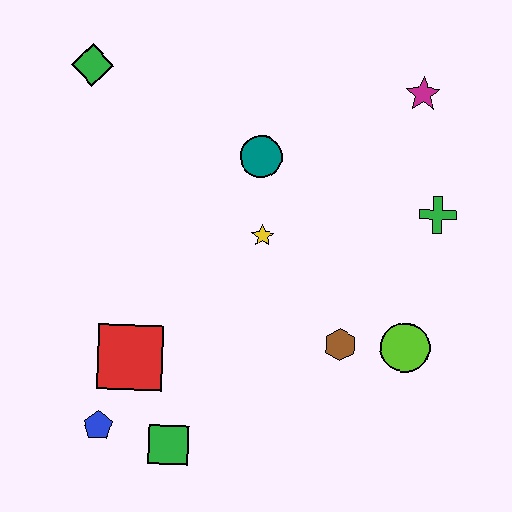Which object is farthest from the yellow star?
The blue pentagon is farthest from the yellow star.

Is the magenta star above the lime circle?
Yes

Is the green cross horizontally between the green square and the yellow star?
No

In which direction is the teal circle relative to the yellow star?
The teal circle is above the yellow star.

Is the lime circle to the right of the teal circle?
Yes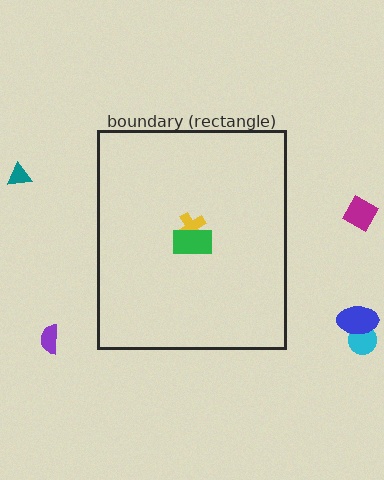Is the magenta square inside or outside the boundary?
Outside.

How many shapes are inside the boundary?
2 inside, 5 outside.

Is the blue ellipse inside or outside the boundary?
Outside.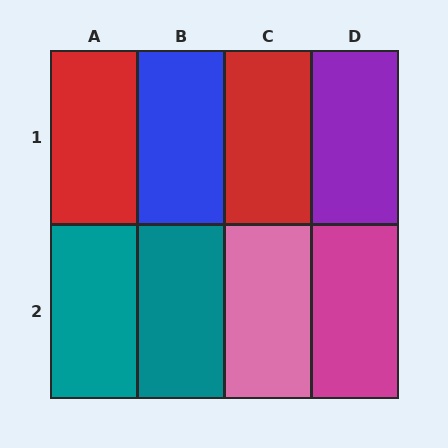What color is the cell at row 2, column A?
Teal.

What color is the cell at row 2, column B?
Teal.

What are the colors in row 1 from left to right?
Red, blue, red, purple.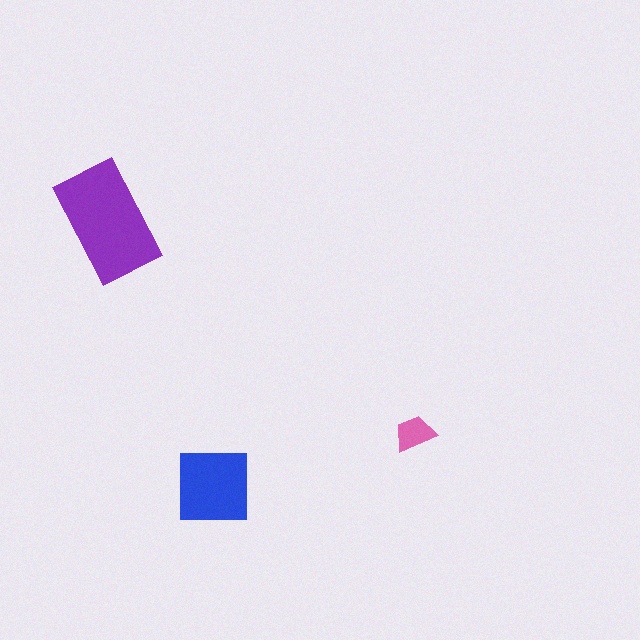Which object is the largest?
The purple rectangle.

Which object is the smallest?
The pink trapezoid.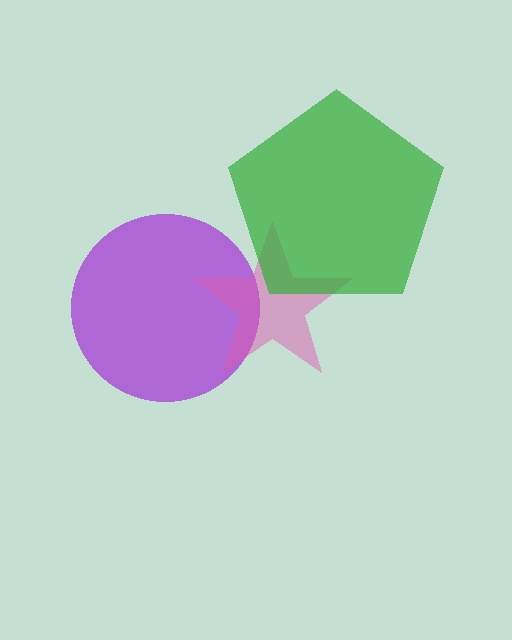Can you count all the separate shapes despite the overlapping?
Yes, there are 3 separate shapes.